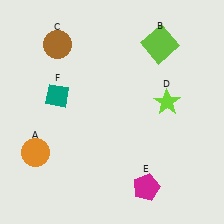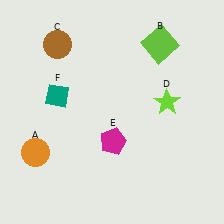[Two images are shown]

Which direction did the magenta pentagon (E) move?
The magenta pentagon (E) moved up.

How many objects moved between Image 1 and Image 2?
1 object moved between the two images.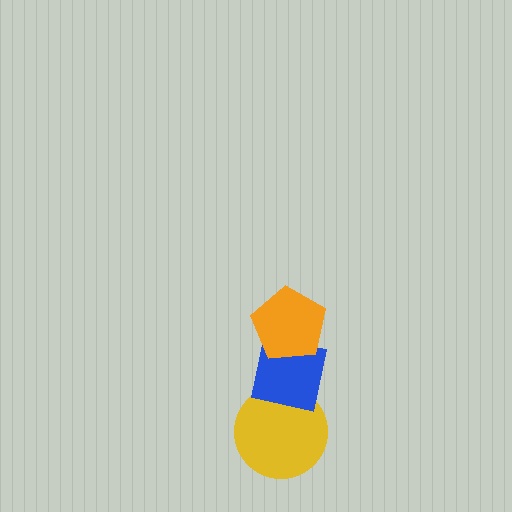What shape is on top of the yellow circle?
The blue square is on top of the yellow circle.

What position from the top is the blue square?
The blue square is 2nd from the top.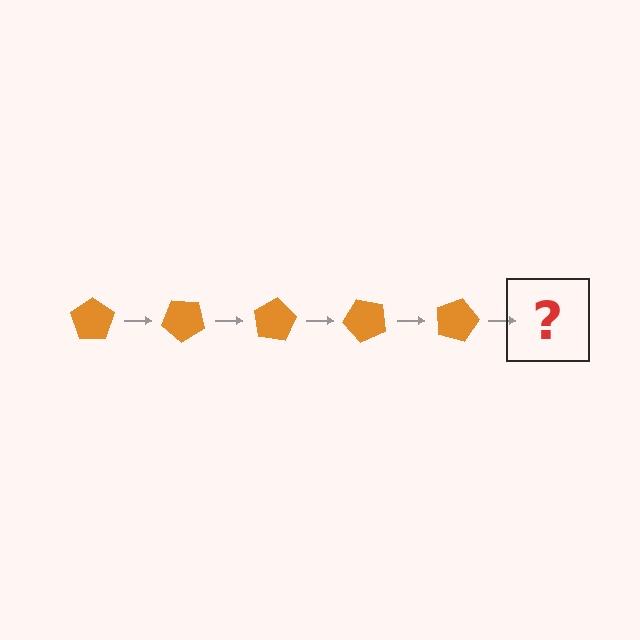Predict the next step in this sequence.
The next step is an orange pentagon rotated 200 degrees.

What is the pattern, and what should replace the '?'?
The pattern is that the pentagon rotates 40 degrees each step. The '?' should be an orange pentagon rotated 200 degrees.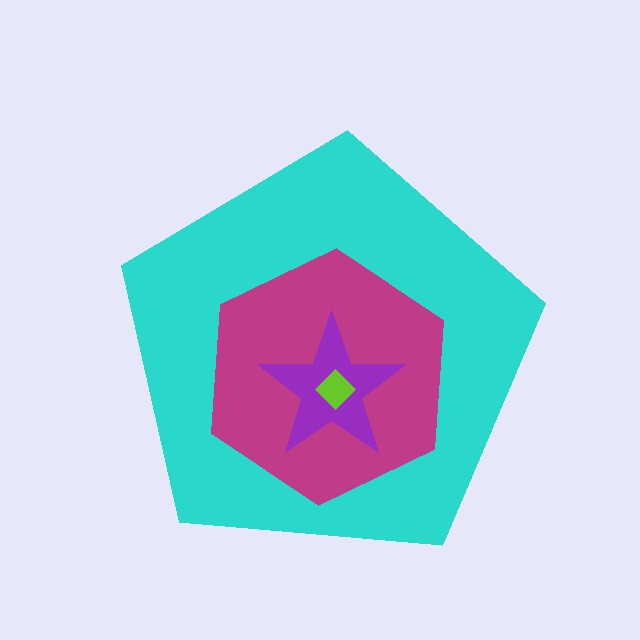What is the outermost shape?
The cyan pentagon.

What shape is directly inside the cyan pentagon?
The magenta hexagon.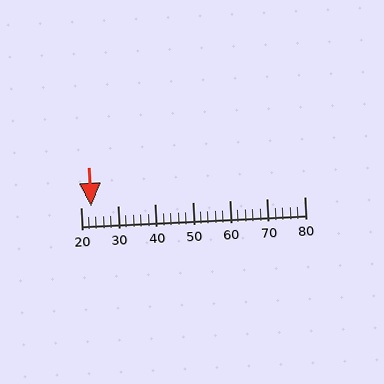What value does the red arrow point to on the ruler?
The red arrow points to approximately 23.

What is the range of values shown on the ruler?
The ruler shows values from 20 to 80.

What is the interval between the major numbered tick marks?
The major tick marks are spaced 10 units apart.